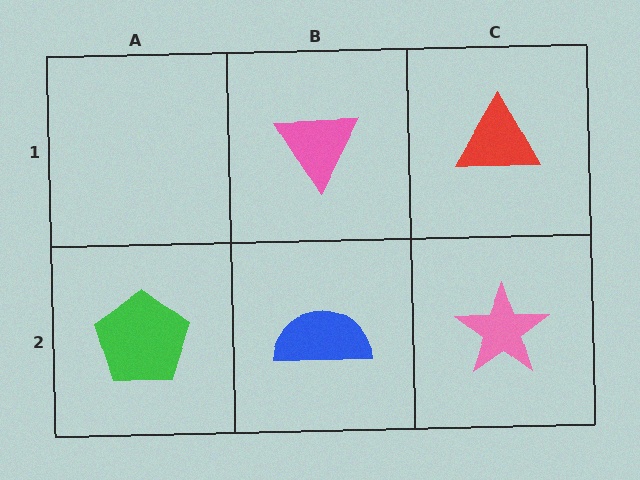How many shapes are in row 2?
3 shapes.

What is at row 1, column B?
A pink triangle.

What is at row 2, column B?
A blue semicircle.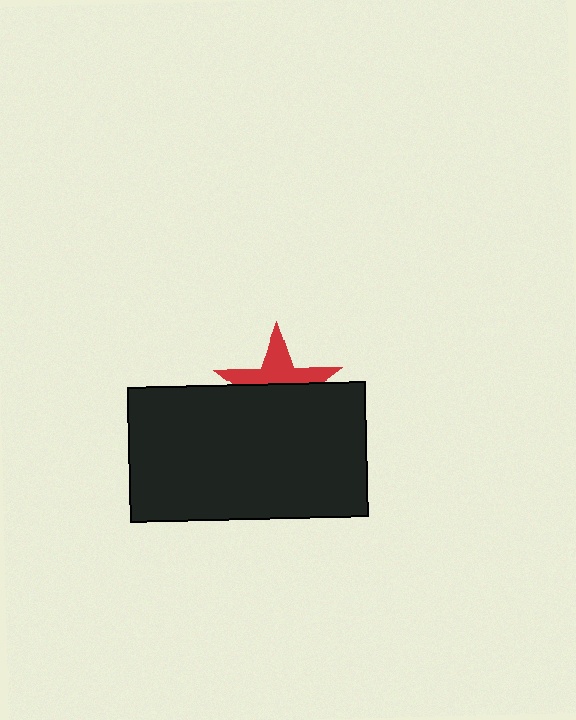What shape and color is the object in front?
The object in front is a black rectangle.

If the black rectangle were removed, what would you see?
You would see the complete red star.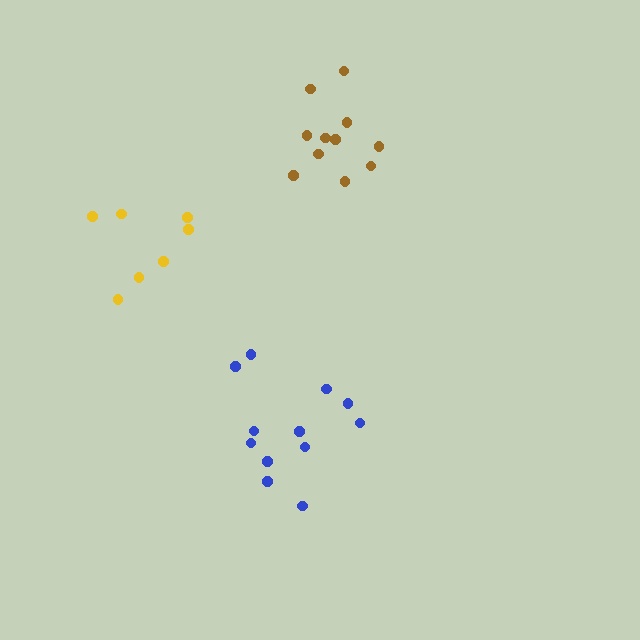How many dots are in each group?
Group 1: 12 dots, Group 2: 11 dots, Group 3: 7 dots (30 total).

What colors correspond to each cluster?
The clusters are colored: blue, brown, yellow.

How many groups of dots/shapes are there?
There are 3 groups.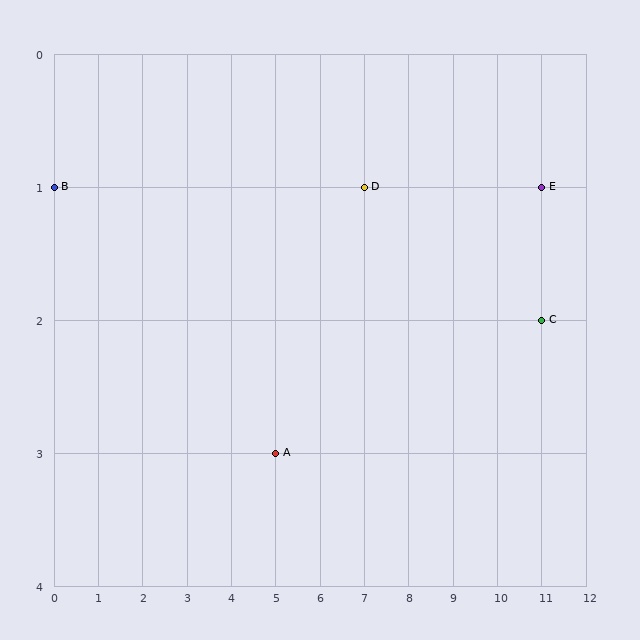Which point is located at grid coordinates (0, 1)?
Point B is at (0, 1).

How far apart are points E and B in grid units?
Points E and B are 11 columns apart.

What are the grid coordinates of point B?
Point B is at grid coordinates (0, 1).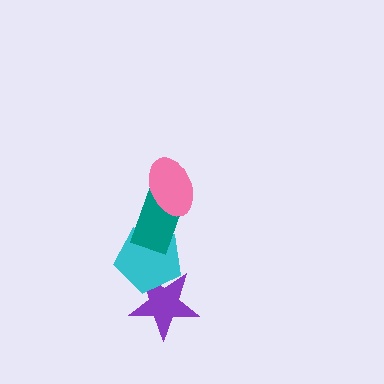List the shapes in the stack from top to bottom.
From top to bottom: the pink ellipse, the teal rectangle, the cyan pentagon, the purple star.